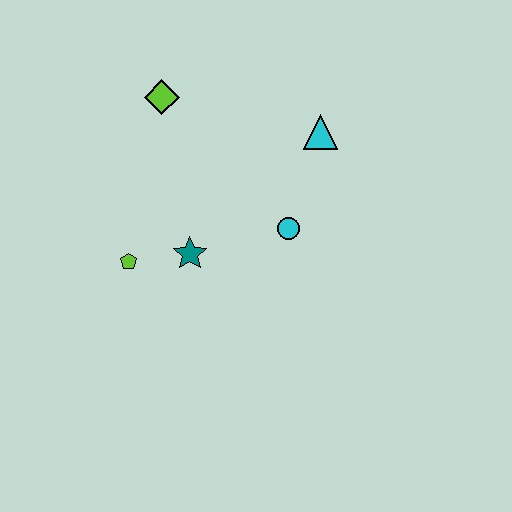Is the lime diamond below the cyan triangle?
No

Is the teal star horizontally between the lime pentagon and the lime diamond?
No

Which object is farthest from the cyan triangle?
The lime pentagon is farthest from the cyan triangle.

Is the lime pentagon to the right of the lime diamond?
No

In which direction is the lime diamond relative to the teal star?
The lime diamond is above the teal star.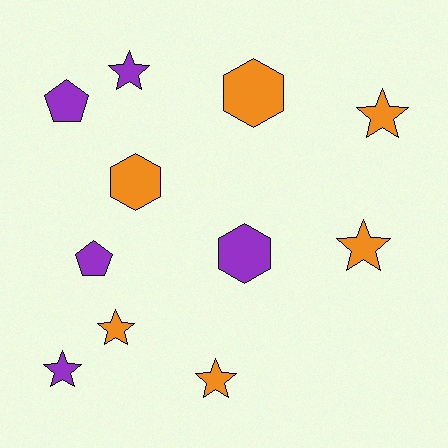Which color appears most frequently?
Orange, with 6 objects.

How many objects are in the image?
There are 11 objects.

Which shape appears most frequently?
Star, with 6 objects.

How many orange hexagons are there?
There are 2 orange hexagons.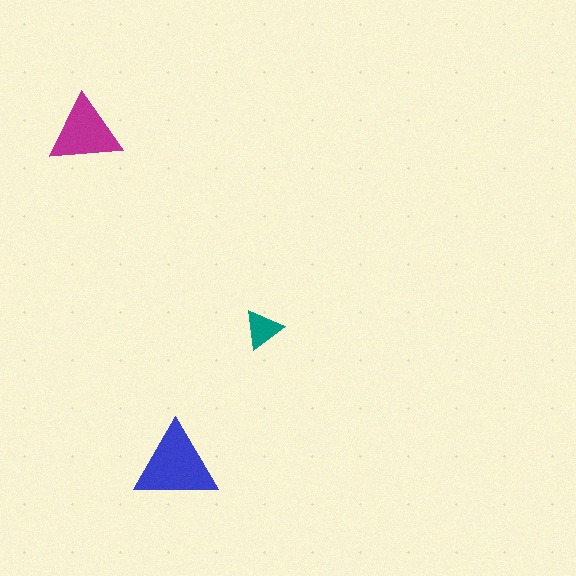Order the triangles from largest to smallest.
the blue one, the magenta one, the teal one.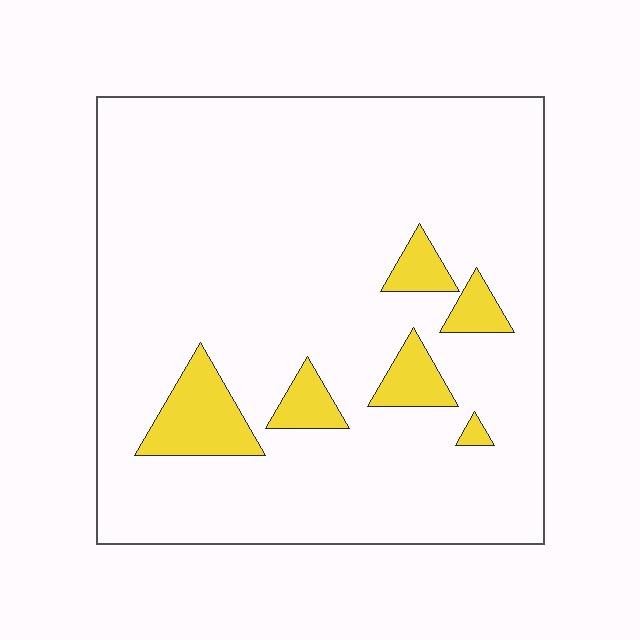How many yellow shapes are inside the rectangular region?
6.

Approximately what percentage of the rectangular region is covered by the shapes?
Approximately 10%.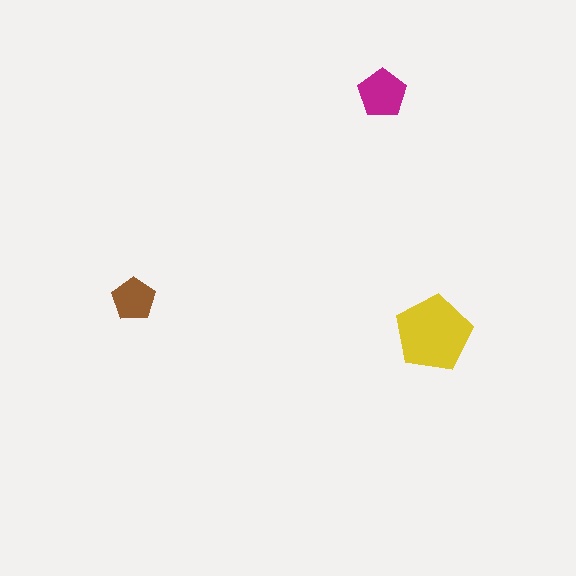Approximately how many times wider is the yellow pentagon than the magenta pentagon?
About 1.5 times wider.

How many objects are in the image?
There are 3 objects in the image.